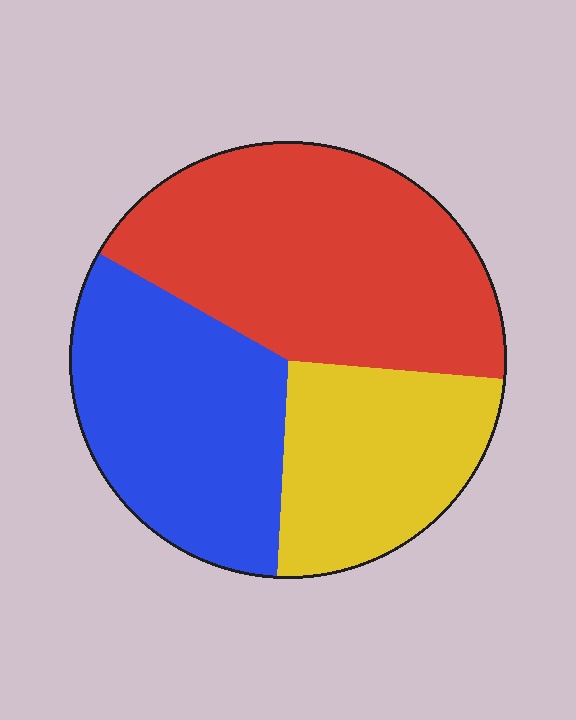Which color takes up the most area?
Red, at roughly 45%.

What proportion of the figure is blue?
Blue takes up about one third (1/3) of the figure.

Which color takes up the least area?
Yellow, at roughly 25%.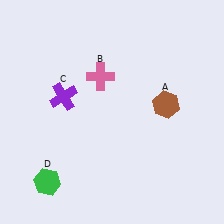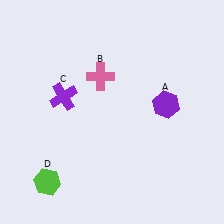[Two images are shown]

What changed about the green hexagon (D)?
In Image 1, D is green. In Image 2, it changed to lime.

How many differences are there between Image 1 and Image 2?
There are 2 differences between the two images.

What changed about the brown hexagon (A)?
In Image 1, A is brown. In Image 2, it changed to purple.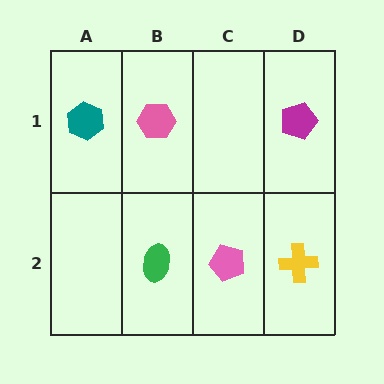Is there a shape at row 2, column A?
No, that cell is empty.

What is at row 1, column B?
A pink hexagon.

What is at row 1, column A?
A teal hexagon.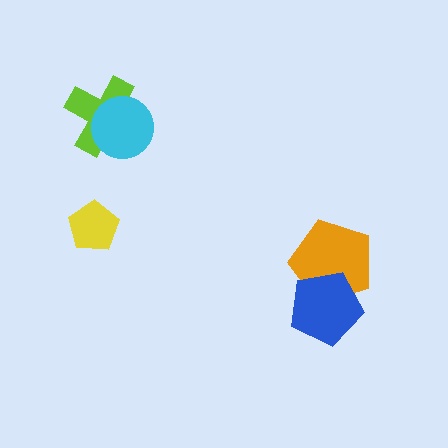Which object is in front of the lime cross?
The cyan circle is in front of the lime cross.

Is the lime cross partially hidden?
Yes, it is partially covered by another shape.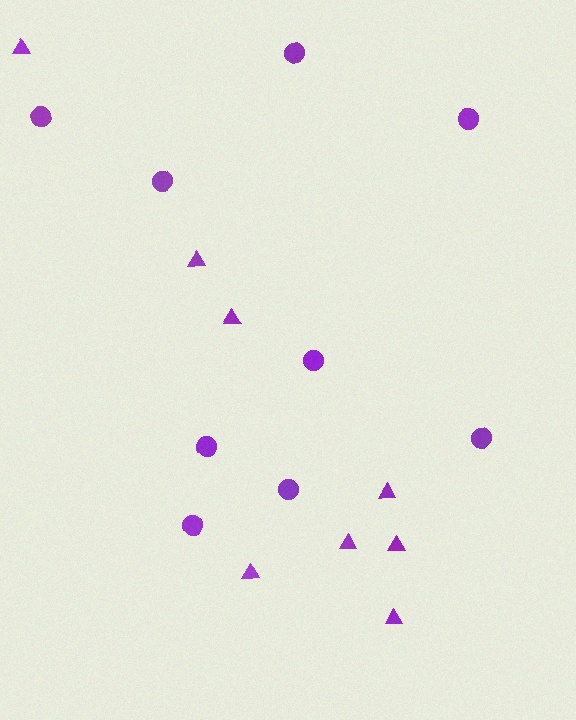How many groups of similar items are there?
There are 2 groups: one group of circles (9) and one group of triangles (8).